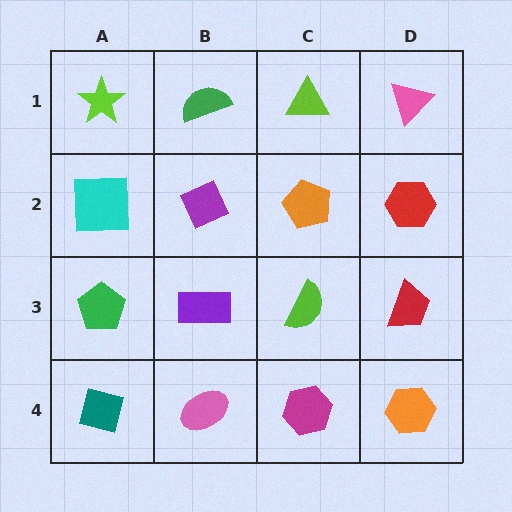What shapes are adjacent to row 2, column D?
A pink triangle (row 1, column D), a red trapezoid (row 3, column D), an orange pentagon (row 2, column C).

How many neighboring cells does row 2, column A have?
3.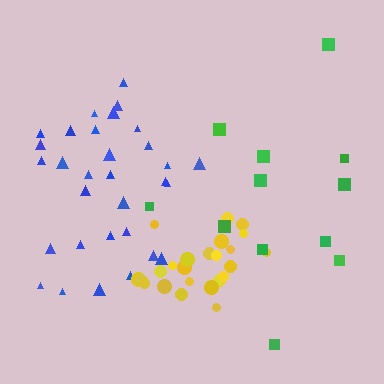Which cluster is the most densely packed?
Yellow.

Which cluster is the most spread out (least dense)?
Green.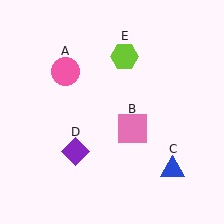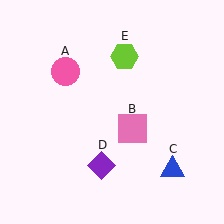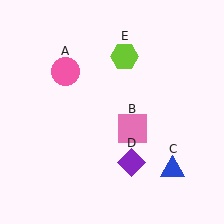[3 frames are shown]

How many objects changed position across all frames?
1 object changed position: purple diamond (object D).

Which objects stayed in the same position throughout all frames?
Pink circle (object A) and pink square (object B) and blue triangle (object C) and lime hexagon (object E) remained stationary.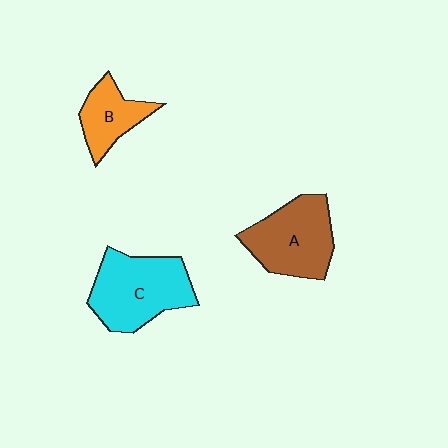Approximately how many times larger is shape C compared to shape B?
Approximately 1.8 times.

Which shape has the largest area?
Shape C (cyan).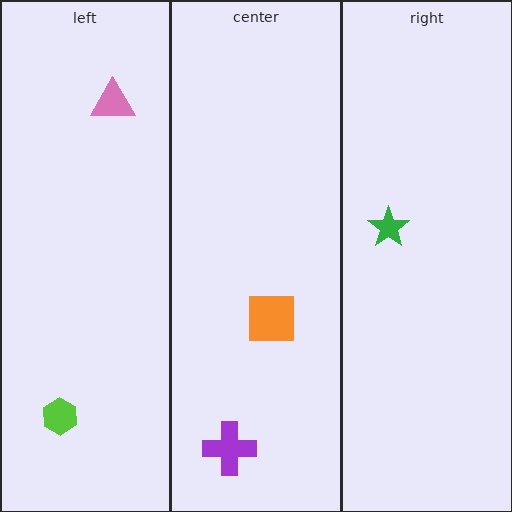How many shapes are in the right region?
1.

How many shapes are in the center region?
2.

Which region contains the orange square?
The center region.